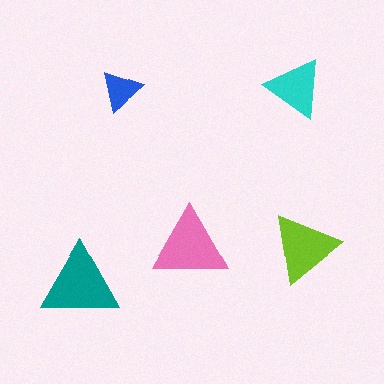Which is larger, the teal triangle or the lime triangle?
The teal one.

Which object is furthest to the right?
The lime triangle is rightmost.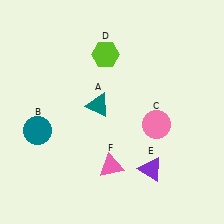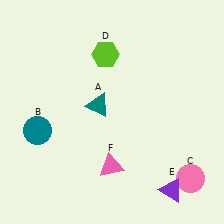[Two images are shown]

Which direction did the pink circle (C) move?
The pink circle (C) moved down.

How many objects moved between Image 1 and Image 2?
2 objects moved between the two images.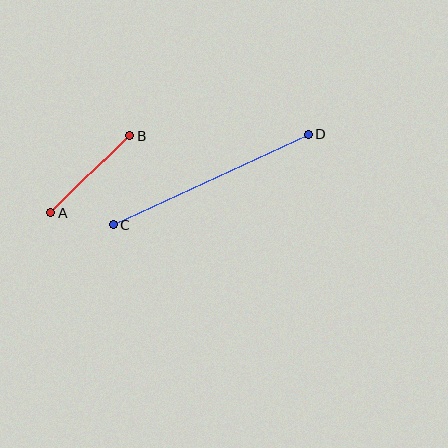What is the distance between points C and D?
The distance is approximately 215 pixels.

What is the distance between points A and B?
The distance is approximately 111 pixels.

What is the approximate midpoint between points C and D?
The midpoint is at approximately (211, 179) pixels.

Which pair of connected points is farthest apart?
Points C and D are farthest apart.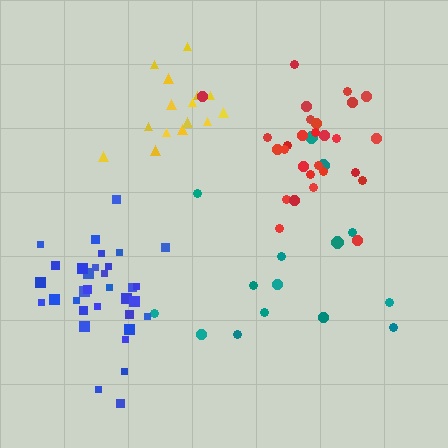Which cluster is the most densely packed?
Red.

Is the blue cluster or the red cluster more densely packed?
Red.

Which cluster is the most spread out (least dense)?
Teal.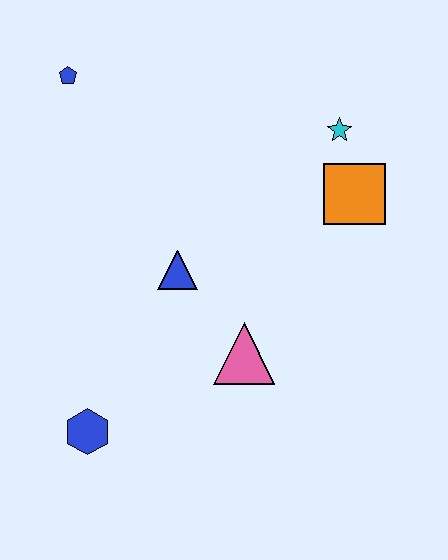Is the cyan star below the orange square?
No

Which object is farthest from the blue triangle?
The blue pentagon is farthest from the blue triangle.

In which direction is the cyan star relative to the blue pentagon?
The cyan star is to the right of the blue pentagon.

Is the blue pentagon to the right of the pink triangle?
No